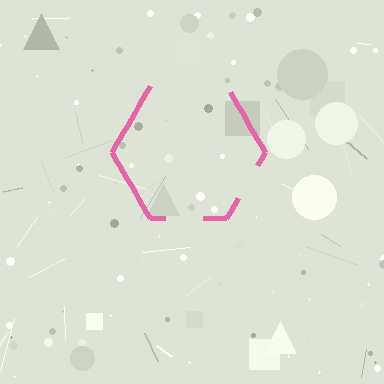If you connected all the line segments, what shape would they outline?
They would outline a hexagon.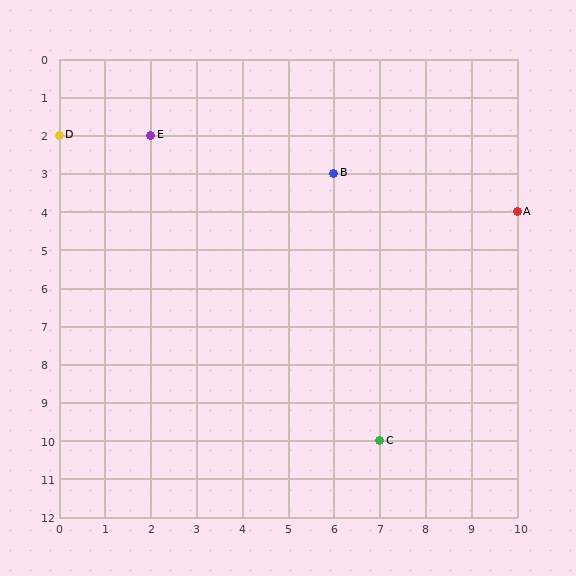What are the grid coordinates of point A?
Point A is at grid coordinates (10, 4).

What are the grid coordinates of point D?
Point D is at grid coordinates (0, 2).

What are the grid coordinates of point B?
Point B is at grid coordinates (6, 3).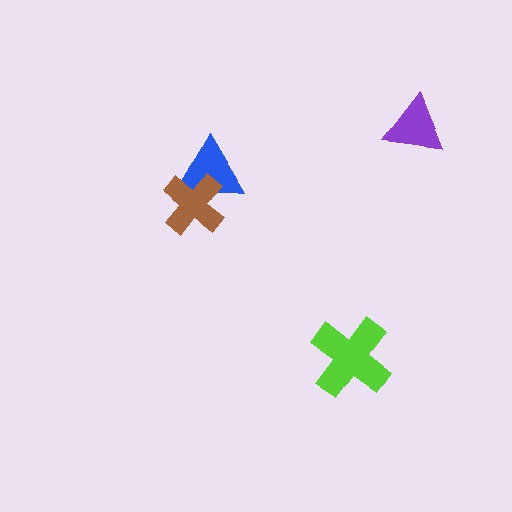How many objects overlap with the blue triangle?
1 object overlaps with the blue triangle.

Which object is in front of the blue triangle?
The brown cross is in front of the blue triangle.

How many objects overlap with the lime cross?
0 objects overlap with the lime cross.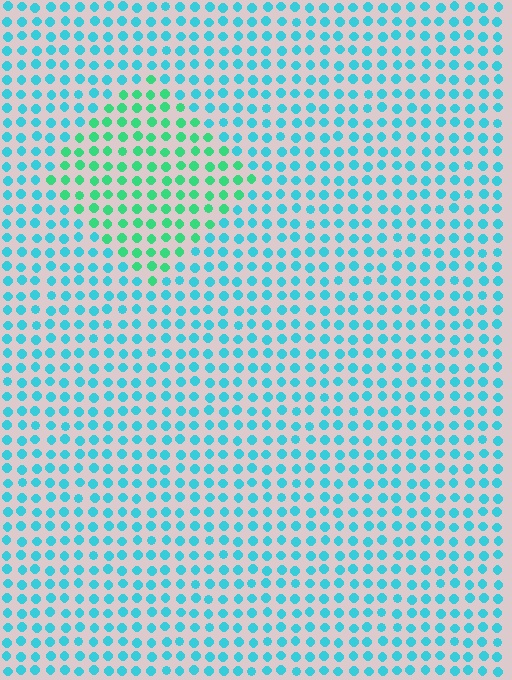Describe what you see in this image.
The image is filled with small cyan elements in a uniform arrangement. A diamond-shaped region is visible where the elements are tinted to a slightly different hue, forming a subtle color boundary.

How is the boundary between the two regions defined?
The boundary is defined purely by a slight shift in hue (about 40 degrees). Spacing, size, and orientation are identical on both sides.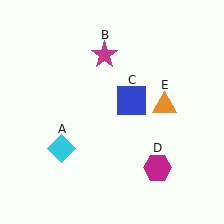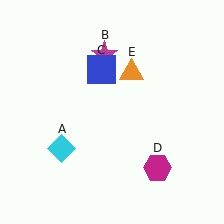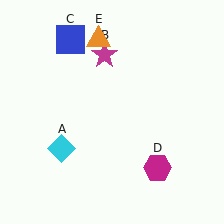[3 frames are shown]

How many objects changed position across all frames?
2 objects changed position: blue square (object C), orange triangle (object E).